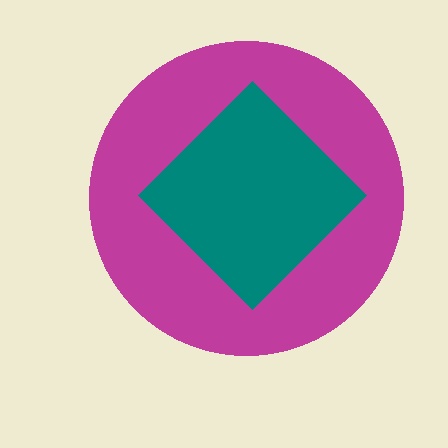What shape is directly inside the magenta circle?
The teal diamond.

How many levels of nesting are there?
2.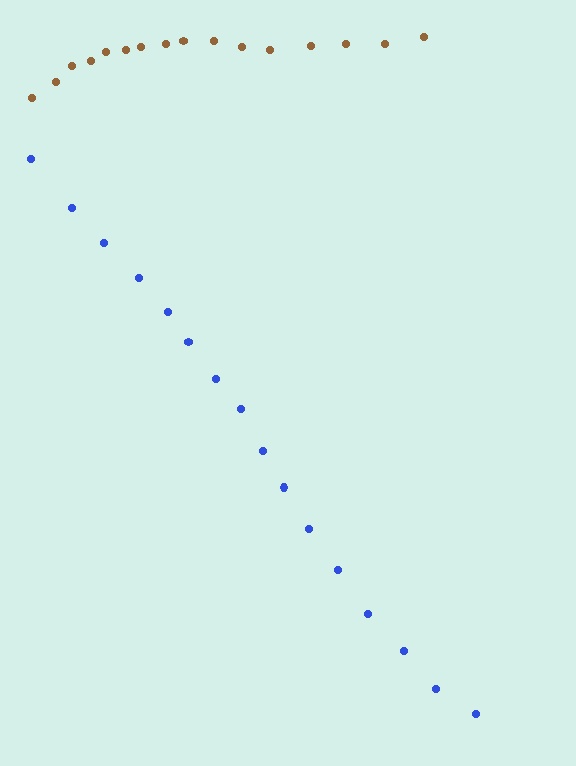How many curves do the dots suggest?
There are 2 distinct paths.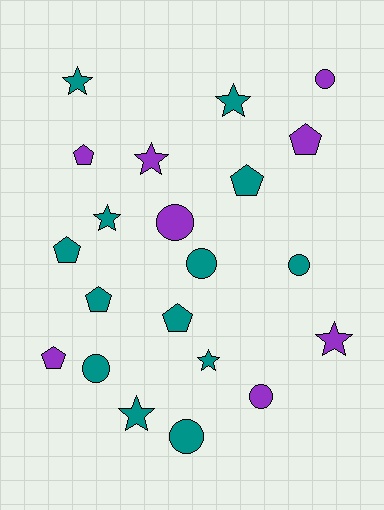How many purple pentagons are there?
There are 3 purple pentagons.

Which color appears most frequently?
Teal, with 13 objects.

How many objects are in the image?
There are 21 objects.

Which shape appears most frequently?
Pentagon, with 7 objects.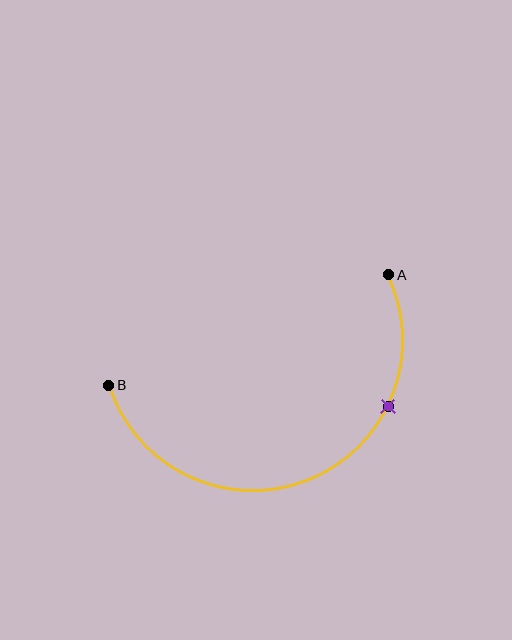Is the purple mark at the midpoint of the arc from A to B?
No. The purple mark lies on the arc but is closer to endpoint A. The arc midpoint would be at the point on the curve equidistant along the arc from both A and B.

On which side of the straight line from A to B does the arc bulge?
The arc bulges below the straight line connecting A and B.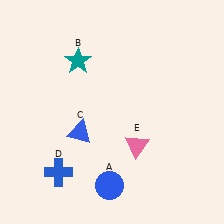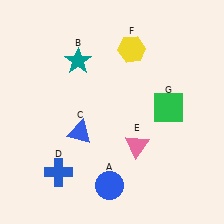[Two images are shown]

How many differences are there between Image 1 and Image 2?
There are 2 differences between the two images.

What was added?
A yellow hexagon (F), a green square (G) were added in Image 2.